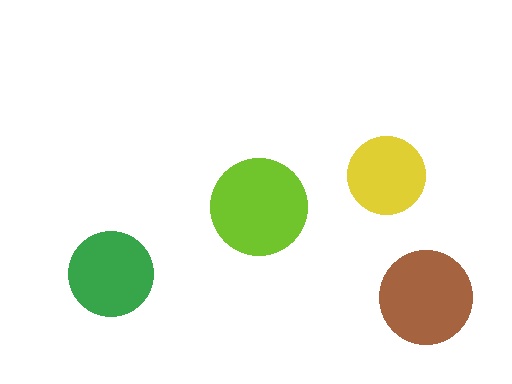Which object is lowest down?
The brown circle is bottommost.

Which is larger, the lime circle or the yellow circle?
The lime one.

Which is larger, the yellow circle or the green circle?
The green one.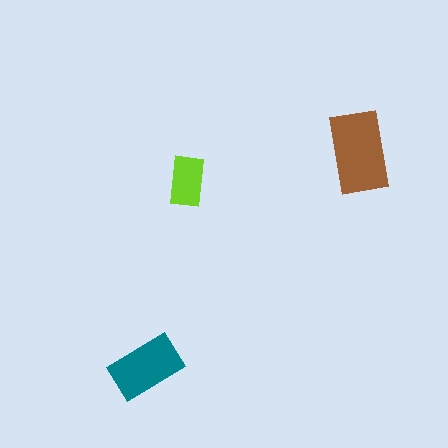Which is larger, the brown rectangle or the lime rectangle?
The brown one.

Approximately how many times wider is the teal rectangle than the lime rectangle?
About 1.5 times wider.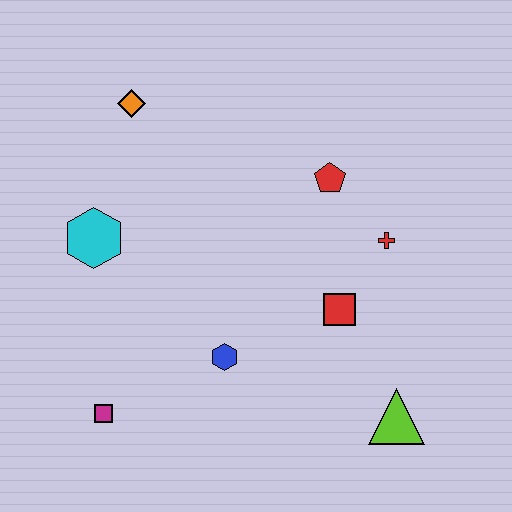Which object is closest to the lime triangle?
The red square is closest to the lime triangle.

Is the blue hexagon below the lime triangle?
No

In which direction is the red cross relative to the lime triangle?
The red cross is above the lime triangle.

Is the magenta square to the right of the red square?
No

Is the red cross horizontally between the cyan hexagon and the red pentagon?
No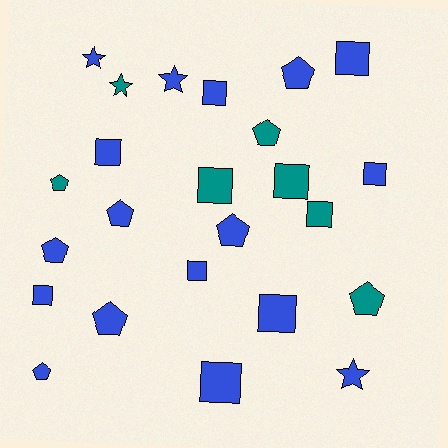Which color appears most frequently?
Blue, with 17 objects.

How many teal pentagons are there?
There are 3 teal pentagons.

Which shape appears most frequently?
Square, with 11 objects.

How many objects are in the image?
There are 24 objects.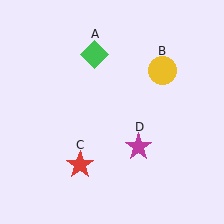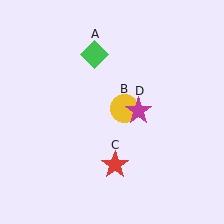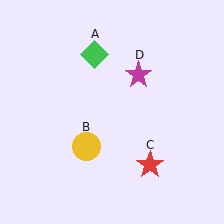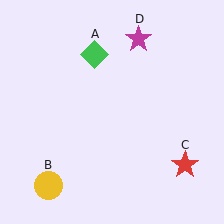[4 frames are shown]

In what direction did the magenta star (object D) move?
The magenta star (object D) moved up.